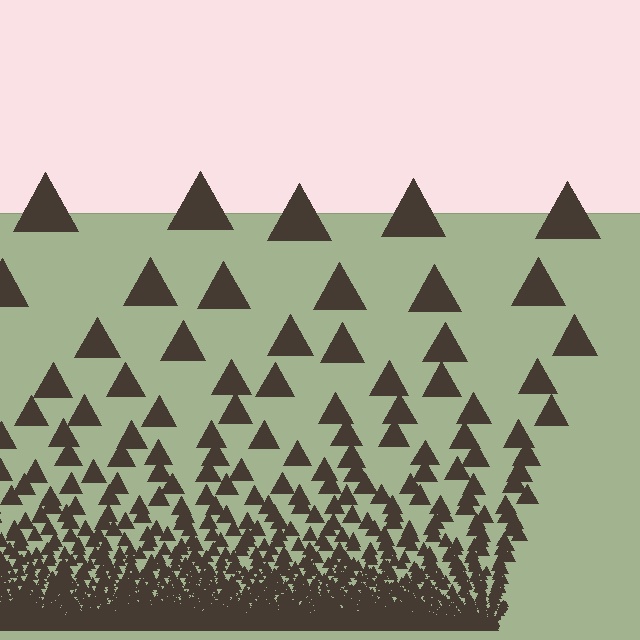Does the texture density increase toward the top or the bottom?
Density increases toward the bottom.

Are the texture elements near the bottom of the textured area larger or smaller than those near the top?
Smaller. The gradient is inverted — elements near the bottom are smaller and denser.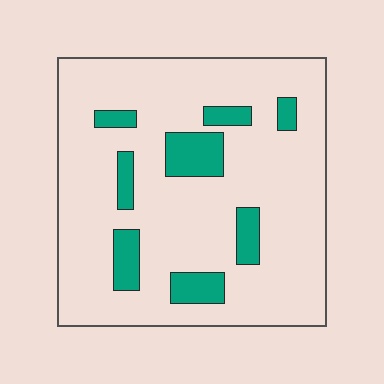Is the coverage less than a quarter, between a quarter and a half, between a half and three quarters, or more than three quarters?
Less than a quarter.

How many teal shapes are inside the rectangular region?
8.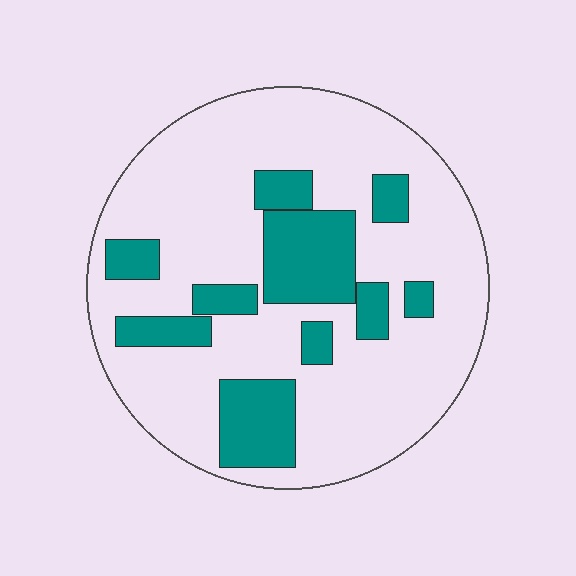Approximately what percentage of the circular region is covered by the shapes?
Approximately 25%.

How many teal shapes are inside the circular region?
10.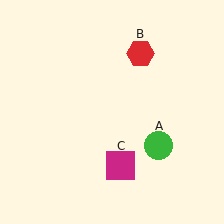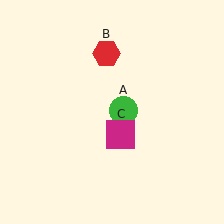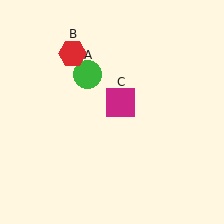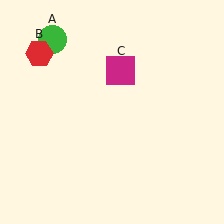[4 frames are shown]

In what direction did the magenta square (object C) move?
The magenta square (object C) moved up.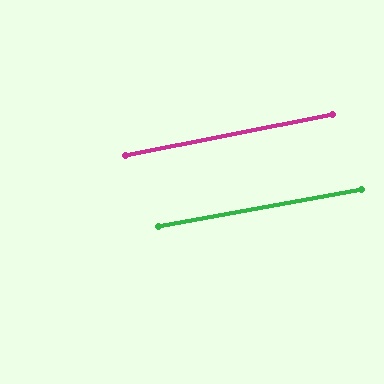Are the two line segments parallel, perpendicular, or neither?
Parallel — their directions differ by only 0.9°.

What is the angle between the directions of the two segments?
Approximately 1 degree.